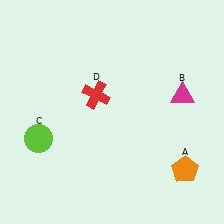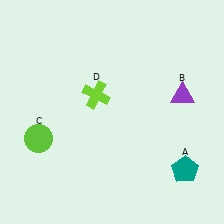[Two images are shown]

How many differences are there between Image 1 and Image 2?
There are 3 differences between the two images.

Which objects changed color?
A changed from orange to teal. B changed from magenta to purple. D changed from red to lime.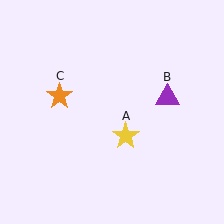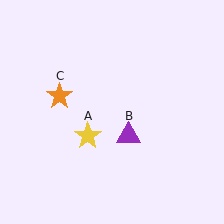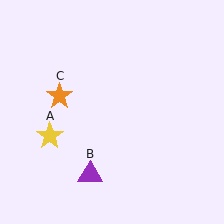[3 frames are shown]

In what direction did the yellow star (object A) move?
The yellow star (object A) moved left.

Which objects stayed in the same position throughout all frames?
Orange star (object C) remained stationary.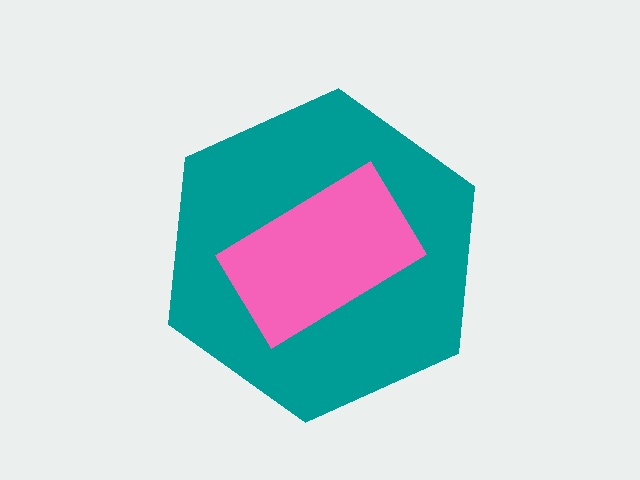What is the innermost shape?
The pink rectangle.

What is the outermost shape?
The teal hexagon.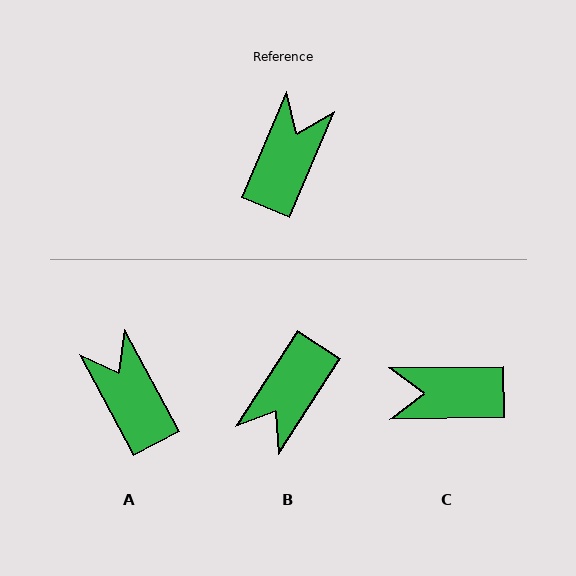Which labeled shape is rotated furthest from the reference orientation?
B, about 170 degrees away.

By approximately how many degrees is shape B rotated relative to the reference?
Approximately 170 degrees counter-clockwise.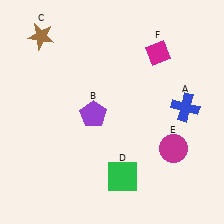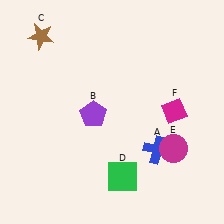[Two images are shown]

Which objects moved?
The objects that moved are: the blue cross (A), the magenta diamond (F).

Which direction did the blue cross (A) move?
The blue cross (A) moved down.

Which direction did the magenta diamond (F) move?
The magenta diamond (F) moved down.